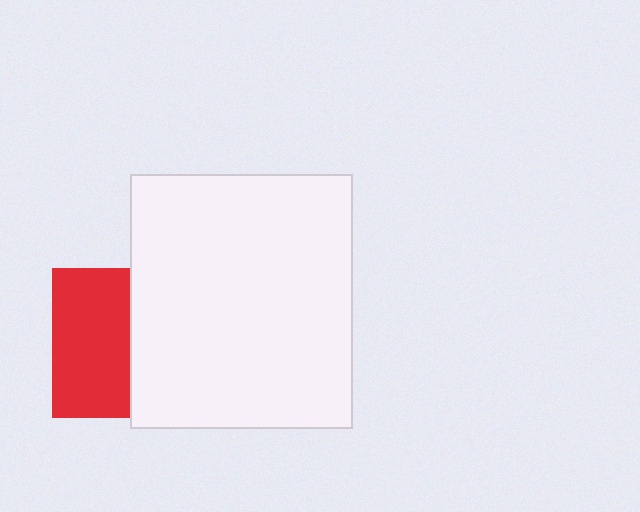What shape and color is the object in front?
The object in front is a white rectangle.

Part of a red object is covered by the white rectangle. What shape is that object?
It is a square.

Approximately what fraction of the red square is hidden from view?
Roughly 48% of the red square is hidden behind the white rectangle.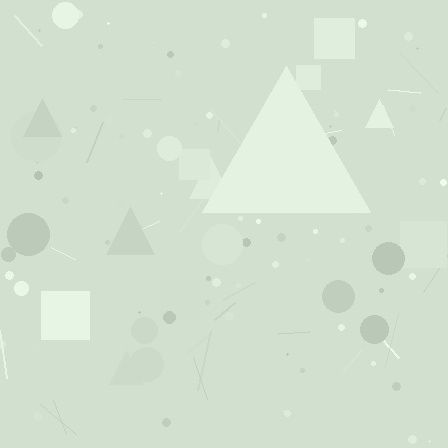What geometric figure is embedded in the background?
A triangle is embedded in the background.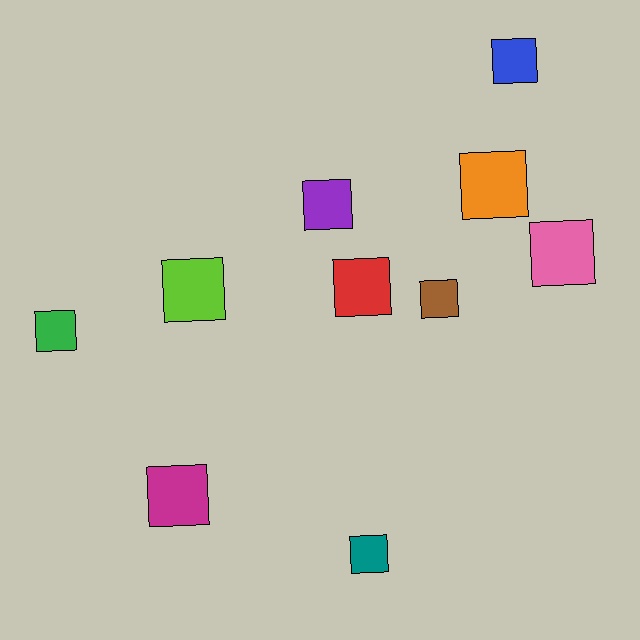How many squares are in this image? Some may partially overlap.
There are 10 squares.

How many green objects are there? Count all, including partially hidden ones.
There is 1 green object.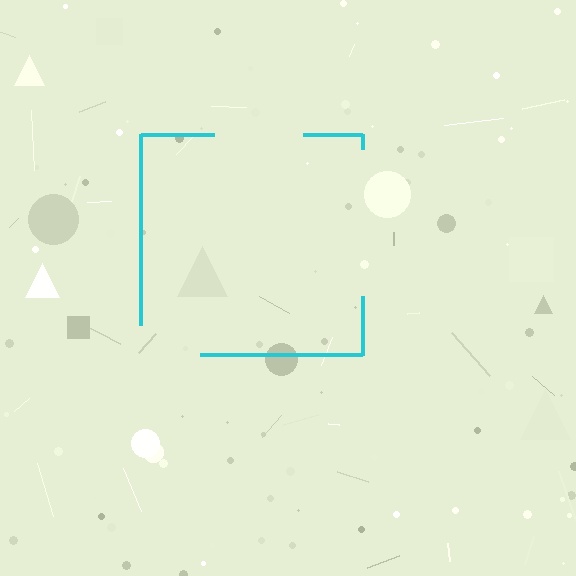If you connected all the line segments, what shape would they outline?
They would outline a square.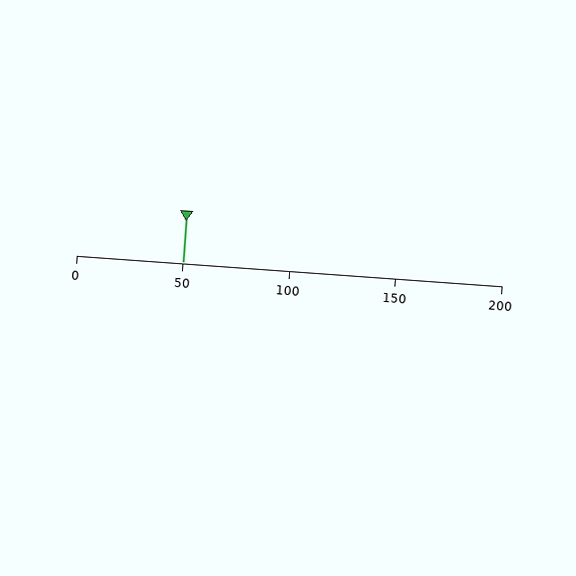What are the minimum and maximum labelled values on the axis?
The axis runs from 0 to 200.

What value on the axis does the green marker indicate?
The marker indicates approximately 50.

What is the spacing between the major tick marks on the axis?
The major ticks are spaced 50 apart.